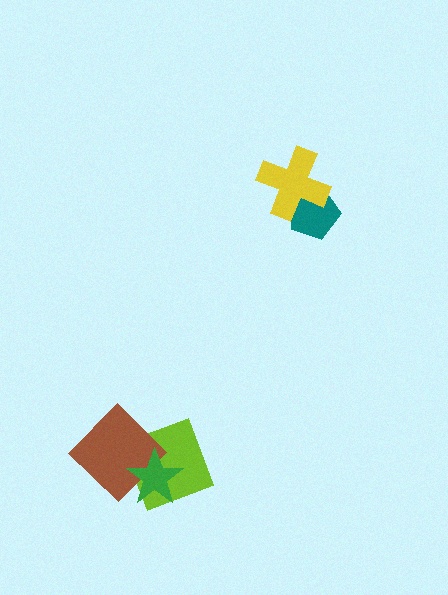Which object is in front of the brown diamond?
The green star is in front of the brown diamond.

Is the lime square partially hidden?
Yes, it is partially covered by another shape.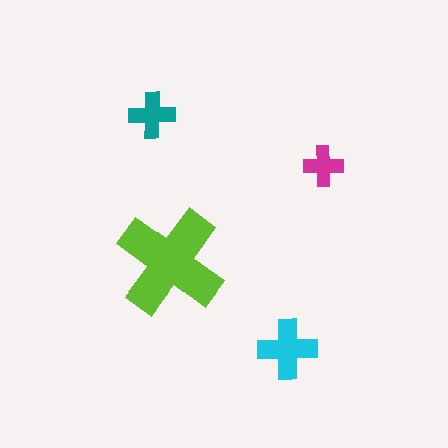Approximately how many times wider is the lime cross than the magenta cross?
About 2.5 times wider.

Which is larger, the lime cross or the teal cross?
The lime one.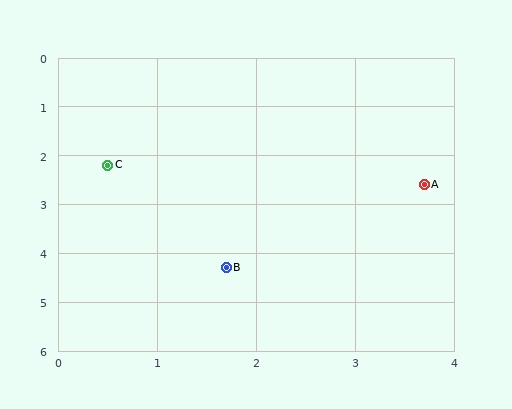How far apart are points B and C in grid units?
Points B and C are about 2.4 grid units apart.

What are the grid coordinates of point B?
Point B is at approximately (1.7, 4.3).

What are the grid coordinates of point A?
Point A is at approximately (3.7, 2.6).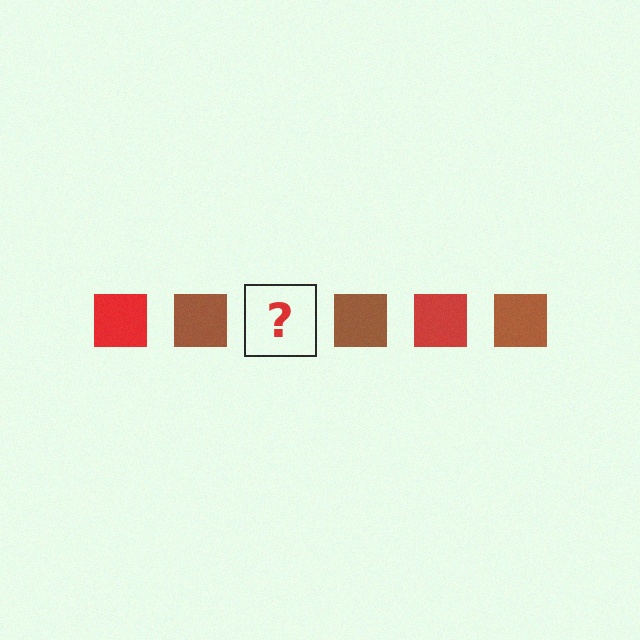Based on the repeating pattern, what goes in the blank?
The blank should be a red square.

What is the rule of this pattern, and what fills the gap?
The rule is that the pattern cycles through red, brown squares. The gap should be filled with a red square.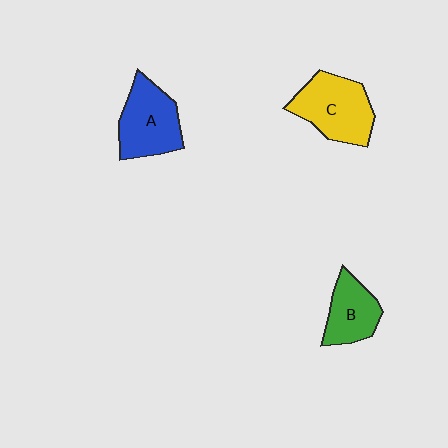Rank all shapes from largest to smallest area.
From largest to smallest: C (yellow), A (blue), B (green).